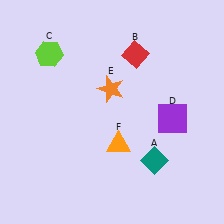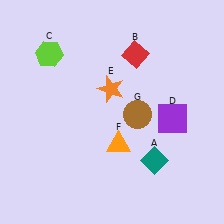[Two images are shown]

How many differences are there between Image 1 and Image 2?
There is 1 difference between the two images.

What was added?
A brown circle (G) was added in Image 2.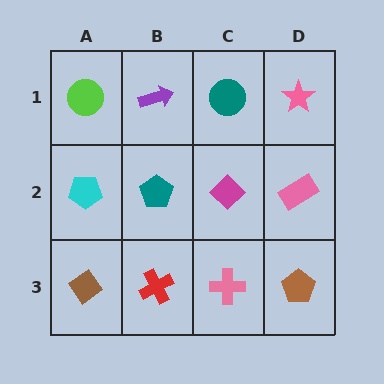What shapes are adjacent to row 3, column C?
A magenta diamond (row 2, column C), a red cross (row 3, column B), a brown pentagon (row 3, column D).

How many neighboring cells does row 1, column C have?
3.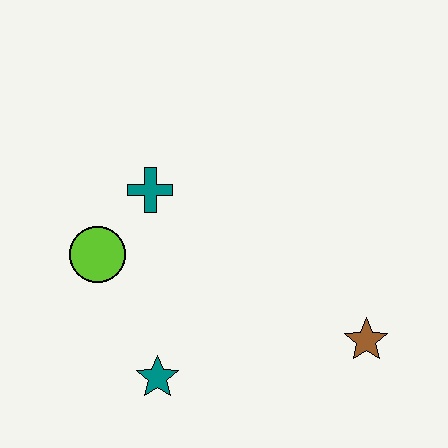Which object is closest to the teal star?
The lime circle is closest to the teal star.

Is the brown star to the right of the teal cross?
Yes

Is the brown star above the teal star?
Yes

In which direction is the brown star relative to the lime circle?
The brown star is to the right of the lime circle.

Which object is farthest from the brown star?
The lime circle is farthest from the brown star.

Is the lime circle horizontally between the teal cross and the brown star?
No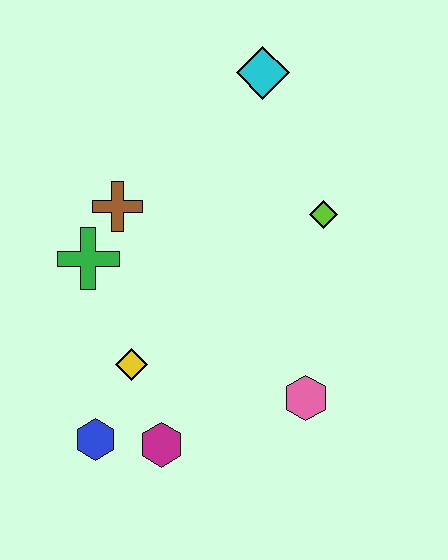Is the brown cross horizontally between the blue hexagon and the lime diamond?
Yes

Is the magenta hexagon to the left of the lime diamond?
Yes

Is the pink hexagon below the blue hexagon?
No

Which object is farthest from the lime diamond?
The blue hexagon is farthest from the lime diamond.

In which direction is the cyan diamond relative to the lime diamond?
The cyan diamond is above the lime diamond.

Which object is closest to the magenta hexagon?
The blue hexagon is closest to the magenta hexagon.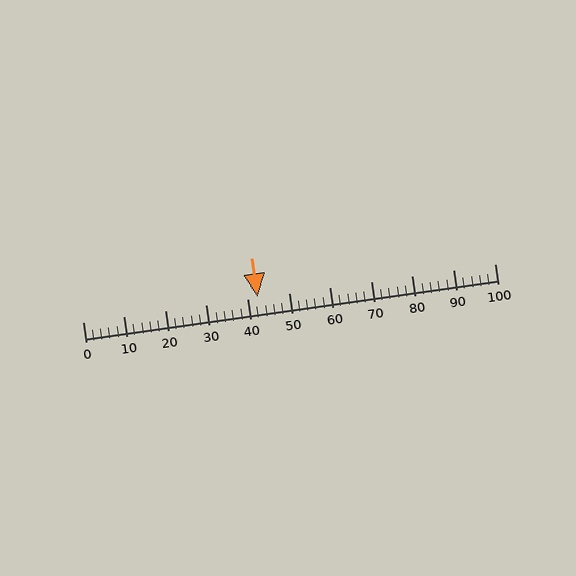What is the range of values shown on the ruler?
The ruler shows values from 0 to 100.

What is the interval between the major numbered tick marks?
The major tick marks are spaced 10 units apart.